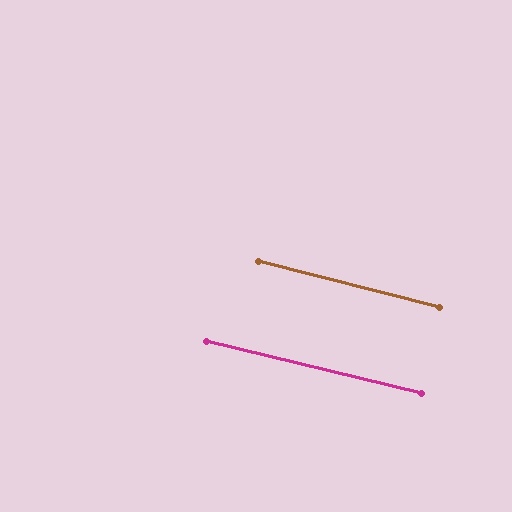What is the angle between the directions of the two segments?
Approximately 0 degrees.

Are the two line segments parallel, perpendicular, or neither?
Parallel — their directions differ by only 0.2°.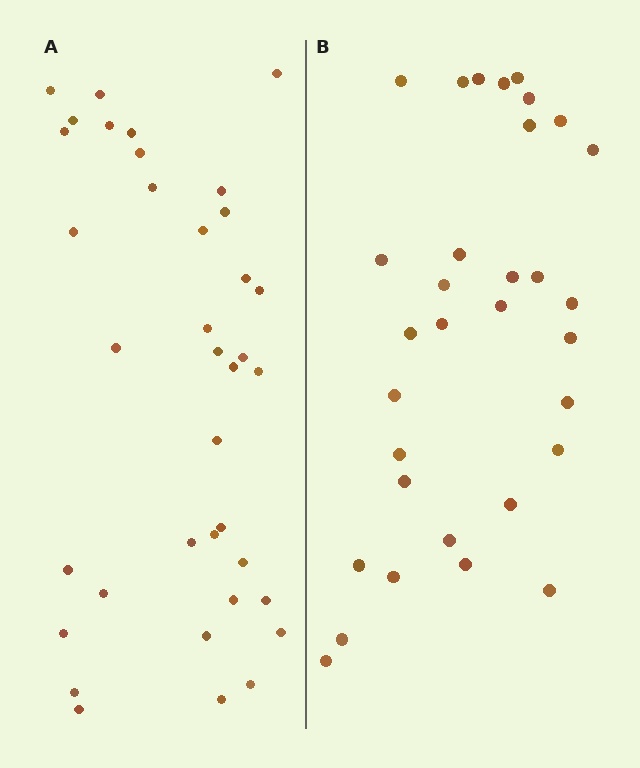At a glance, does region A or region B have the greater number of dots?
Region A (the left region) has more dots.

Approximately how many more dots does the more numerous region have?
Region A has about 5 more dots than region B.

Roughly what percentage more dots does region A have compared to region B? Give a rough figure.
About 15% more.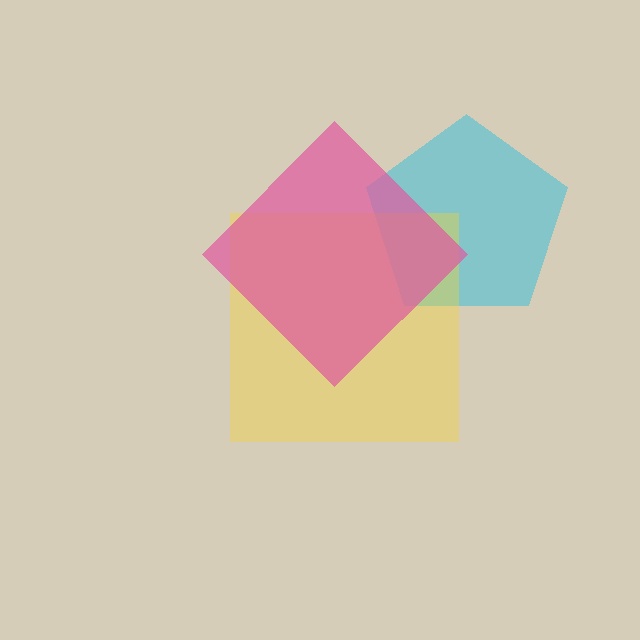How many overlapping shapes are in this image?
There are 3 overlapping shapes in the image.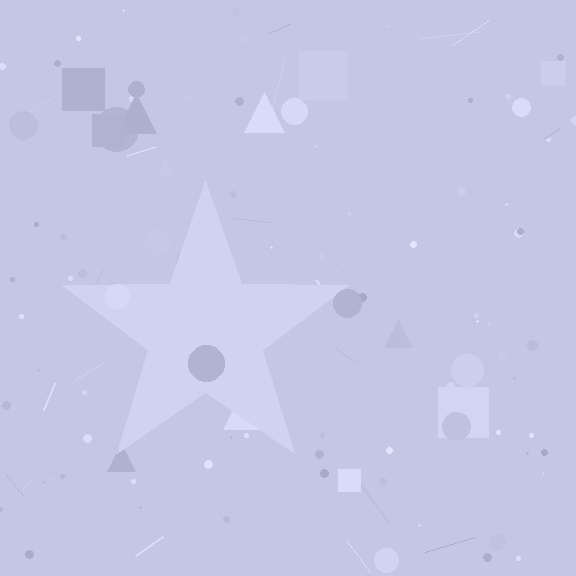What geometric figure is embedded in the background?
A star is embedded in the background.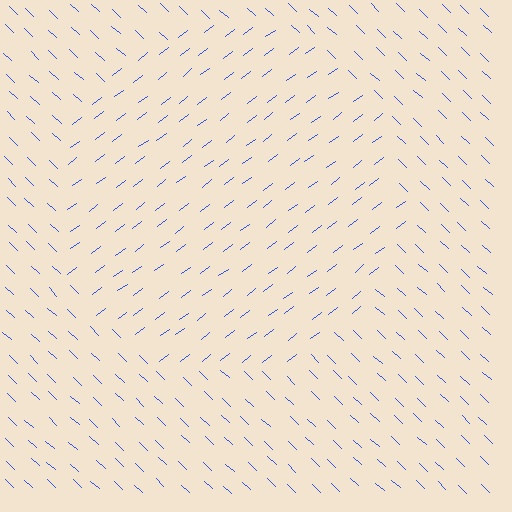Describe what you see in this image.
The image is filled with small blue line segments. A circle region in the image has lines oriented differently from the surrounding lines, creating a visible texture boundary.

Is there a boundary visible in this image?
Yes, there is a texture boundary formed by a change in line orientation.